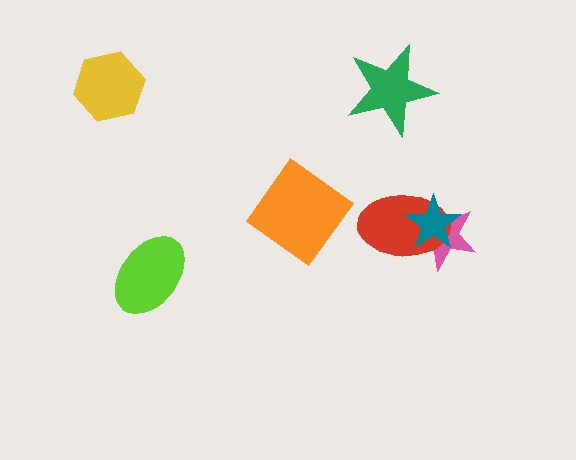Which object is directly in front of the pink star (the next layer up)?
The red ellipse is directly in front of the pink star.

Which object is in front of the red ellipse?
The teal star is in front of the red ellipse.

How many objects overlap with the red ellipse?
2 objects overlap with the red ellipse.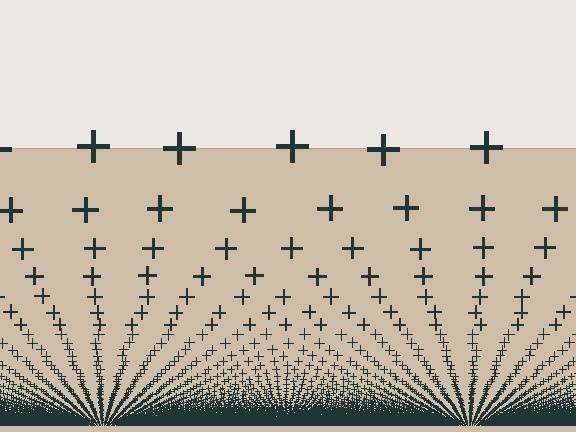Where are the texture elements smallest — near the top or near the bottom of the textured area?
Near the bottom.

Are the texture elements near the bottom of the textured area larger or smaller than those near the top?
Smaller. The gradient is inverted — elements near the bottom are smaller and denser.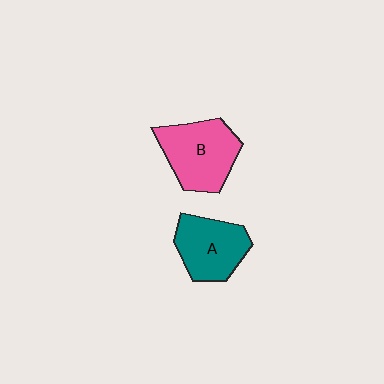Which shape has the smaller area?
Shape A (teal).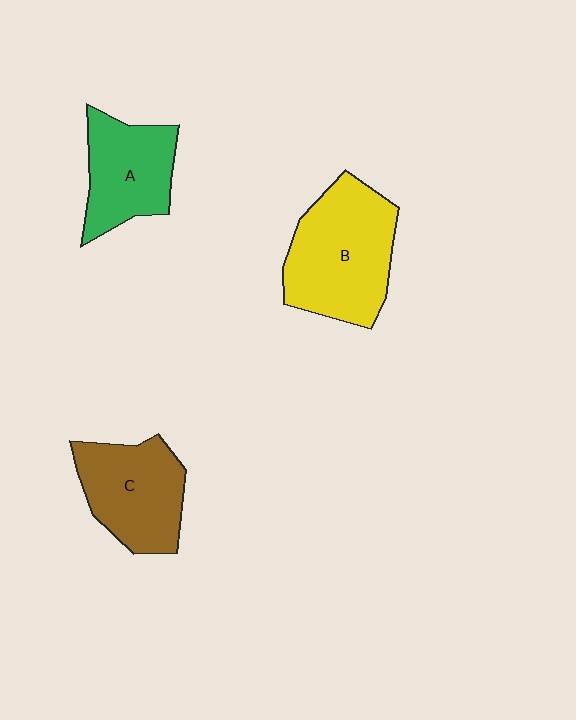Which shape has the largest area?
Shape B (yellow).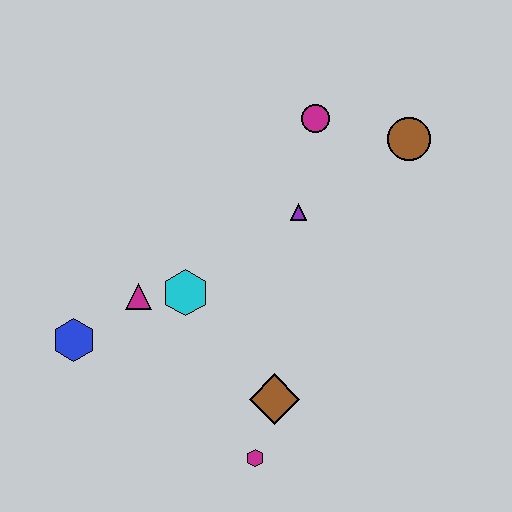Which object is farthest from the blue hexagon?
The brown circle is farthest from the blue hexagon.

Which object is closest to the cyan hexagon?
The magenta triangle is closest to the cyan hexagon.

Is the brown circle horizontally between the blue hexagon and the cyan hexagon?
No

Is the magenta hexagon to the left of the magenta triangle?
No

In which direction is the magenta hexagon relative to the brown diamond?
The magenta hexagon is below the brown diamond.